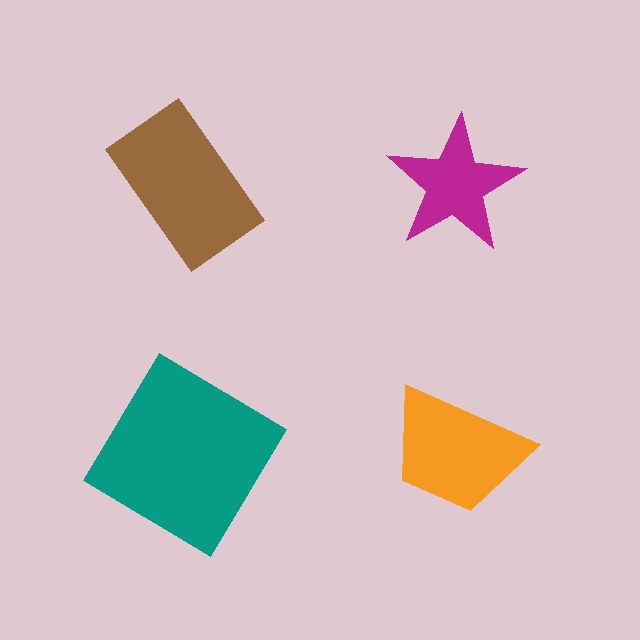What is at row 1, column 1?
A brown rectangle.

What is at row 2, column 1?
A teal diamond.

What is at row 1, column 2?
A magenta star.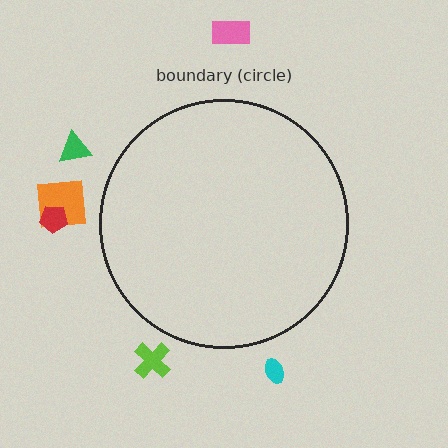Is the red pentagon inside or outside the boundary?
Outside.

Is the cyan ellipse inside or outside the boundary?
Outside.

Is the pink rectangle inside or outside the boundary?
Outside.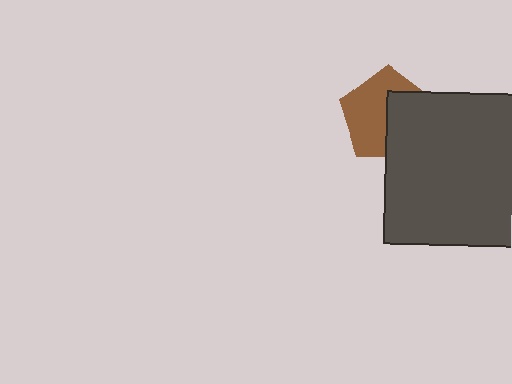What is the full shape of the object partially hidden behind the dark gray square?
The partially hidden object is a brown pentagon.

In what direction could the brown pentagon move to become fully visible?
The brown pentagon could move left. That would shift it out from behind the dark gray square entirely.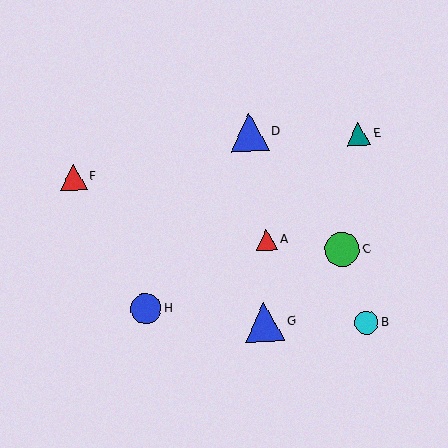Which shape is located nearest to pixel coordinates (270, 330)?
The blue triangle (labeled G) at (264, 322) is nearest to that location.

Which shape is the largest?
The blue triangle (labeled G) is the largest.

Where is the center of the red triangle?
The center of the red triangle is at (73, 177).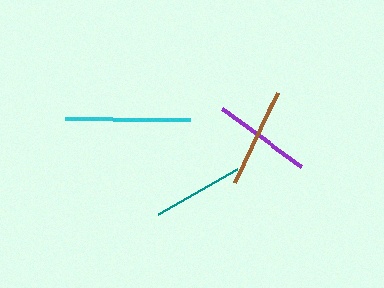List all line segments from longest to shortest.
From longest to shortest: cyan, brown, purple, teal.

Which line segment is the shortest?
The teal line is the shortest at approximately 91 pixels.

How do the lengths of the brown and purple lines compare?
The brown and purple lines are approximately the same length.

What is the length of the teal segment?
The teal segment is approximately 91 pixels long.